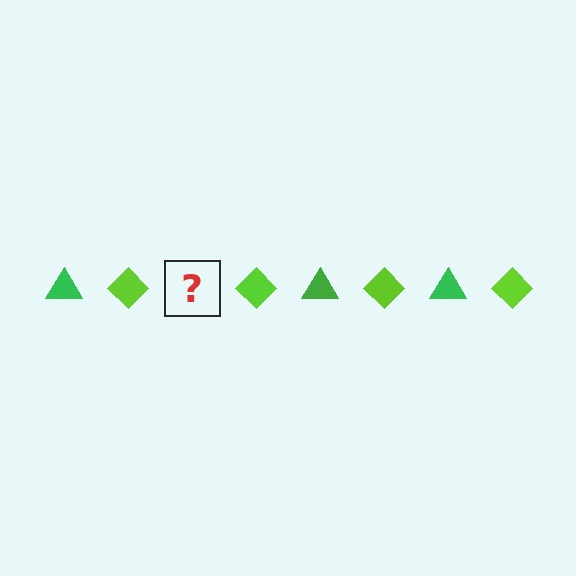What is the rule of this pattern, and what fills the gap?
The rule is that the pattern alternates between green triangle and lime diamond. The gap should be filled with a green triangle.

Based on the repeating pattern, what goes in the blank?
The blank should be a green triangle.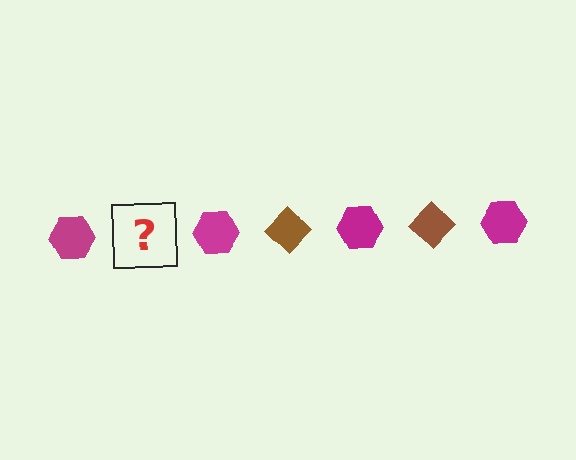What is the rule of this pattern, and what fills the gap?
The rule is that the pattern alternates between magenta hexagon and brown diamond. The gap should be filled with a brown diamond.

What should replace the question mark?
The question mark should be replaced with a brown diamond.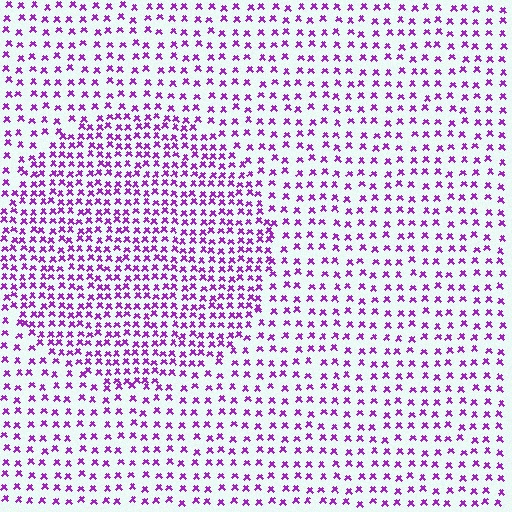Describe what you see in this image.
The image contains small purple elements arranged at two different densities. A circle-shaped region is visible where the elements are more densely packed than the surrounding area.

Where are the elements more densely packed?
The elements are more densely packed inside the circle boundary.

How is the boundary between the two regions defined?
The boundary is defined by a change in element density (approximately 1.8x ratio). All elements are the same color, size, and shape.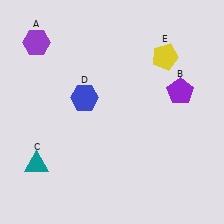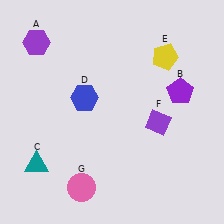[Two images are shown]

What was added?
A purple diamond (F), a pink circle (G) were added in Image 2.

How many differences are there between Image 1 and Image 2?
There are 2 differences between the two images.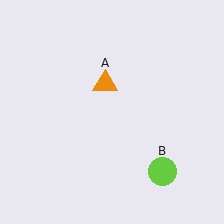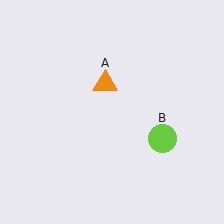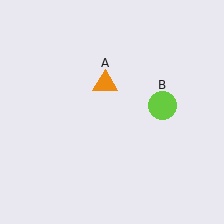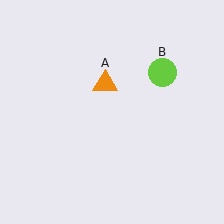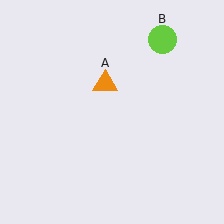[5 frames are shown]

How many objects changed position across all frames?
1 object changed position: lime circle (object B).